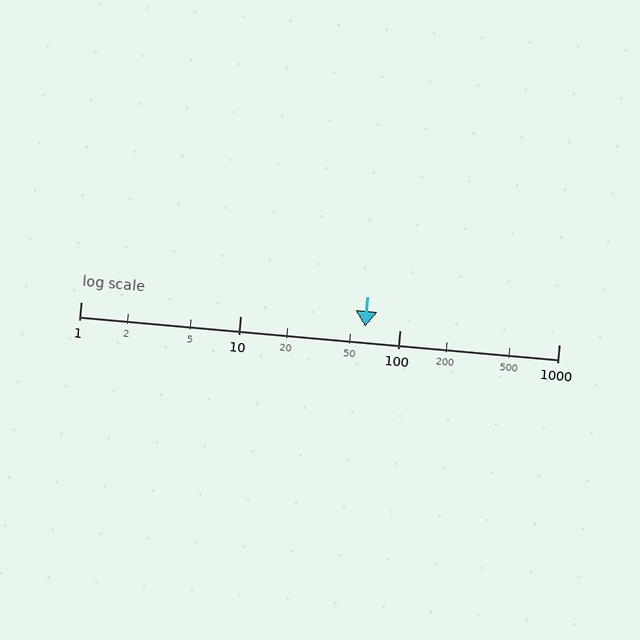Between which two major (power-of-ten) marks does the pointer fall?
The pointer is between 10 and 100.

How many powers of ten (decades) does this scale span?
The scale spans 3 decades, from 1 to 1000.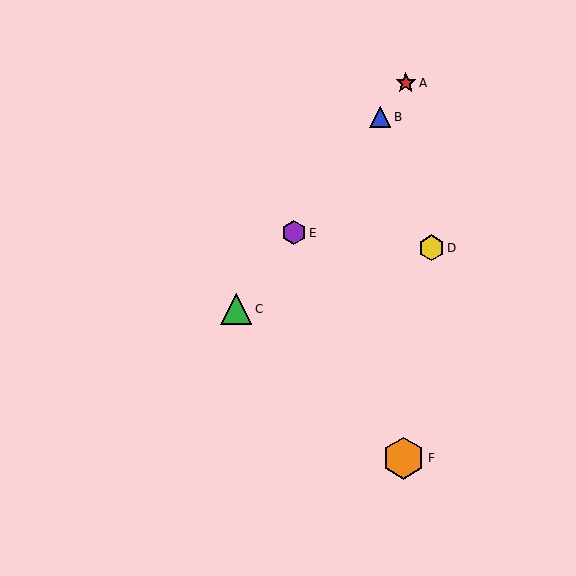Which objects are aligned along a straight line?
Objects A, B, C, E are aligned along a straight line.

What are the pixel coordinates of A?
Object A is at (406, 83).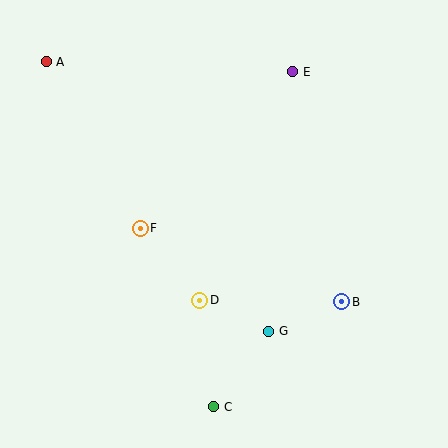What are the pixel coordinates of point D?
Point D is at (200, 300).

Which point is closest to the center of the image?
Point D at (200, 300) is closest to the center.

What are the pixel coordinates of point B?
Point B is at (342, 302).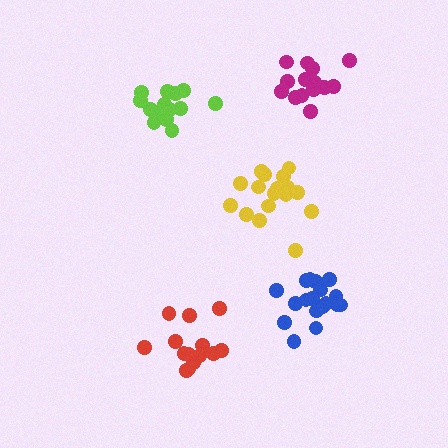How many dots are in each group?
Group 1: 14 dots, Group 2: 14 dots, Group 3: 18 dots, Group 4: 18 dots, Group 5: 14 dots (78 total).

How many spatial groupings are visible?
There are 5 spatial groupings.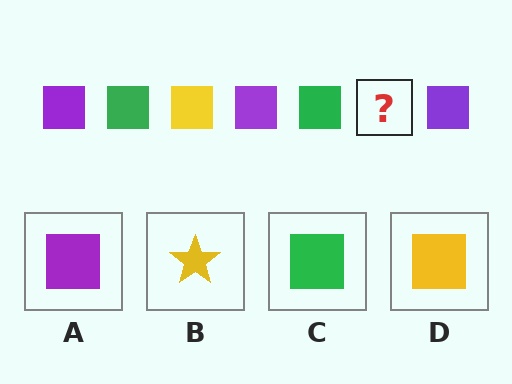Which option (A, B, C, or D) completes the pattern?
D.